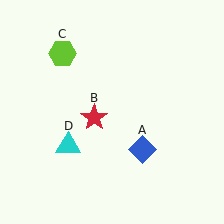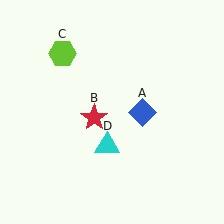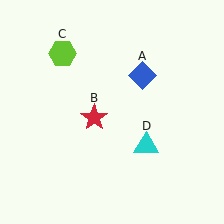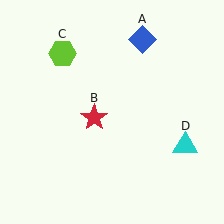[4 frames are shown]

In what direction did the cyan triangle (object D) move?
The cyan triangle (object D) moved right.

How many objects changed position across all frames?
2 objects changed position: blue diamond (object A), cyan triangle (object D).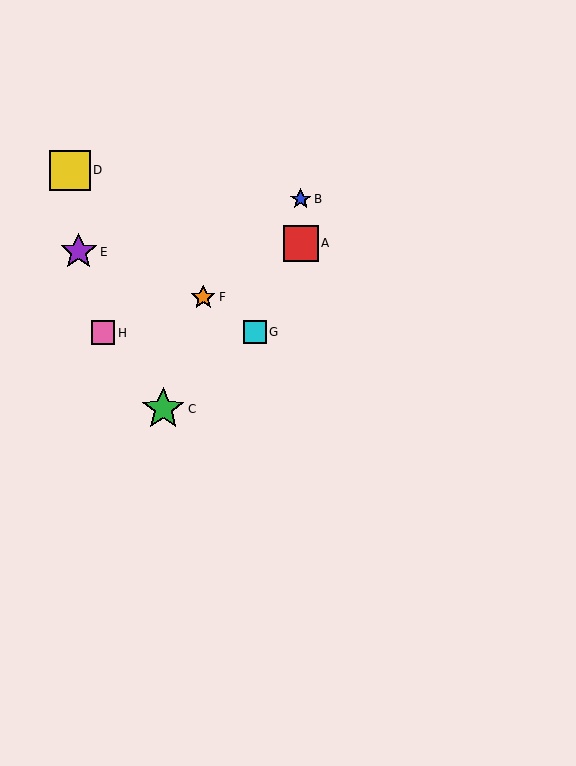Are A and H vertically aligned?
No, A is at x≈301 and H is at x≈103.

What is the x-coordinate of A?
Object A is at x≈301.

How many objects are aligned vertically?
2 objects (A, B) are aligned vertically.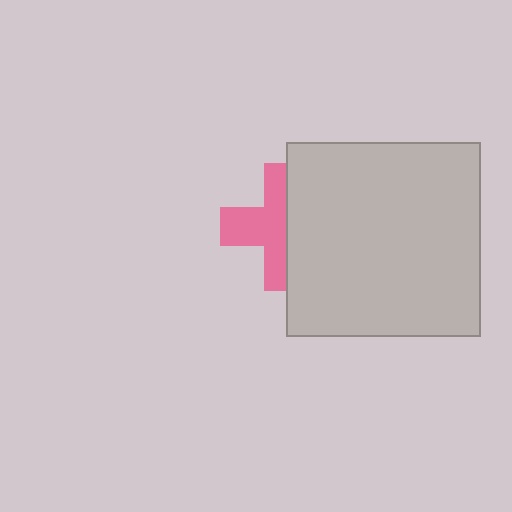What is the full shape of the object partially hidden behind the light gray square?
The partially hidden object is a pink cross.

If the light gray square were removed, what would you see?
You would see the complete pink cross.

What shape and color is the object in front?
The object in front is a light gray square.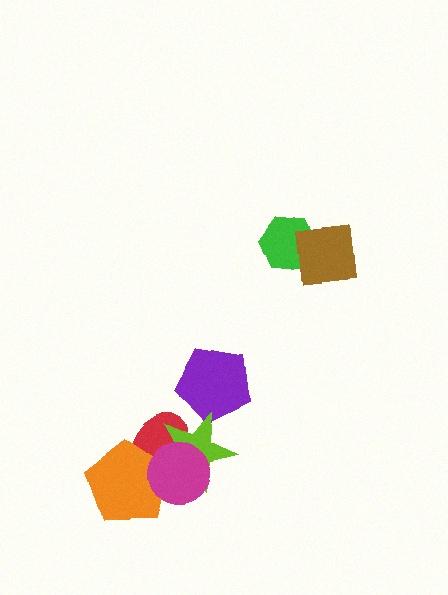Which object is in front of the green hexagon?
The brown square is in front of the green hexagon.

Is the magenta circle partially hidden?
No, no other shape covers it.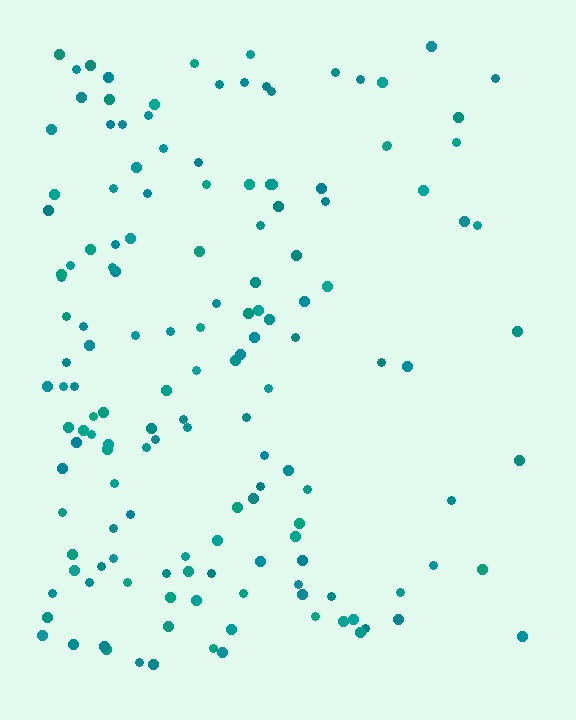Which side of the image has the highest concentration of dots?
The left.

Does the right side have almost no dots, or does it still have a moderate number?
Still a moderate number, just noticeably fewer than the left.